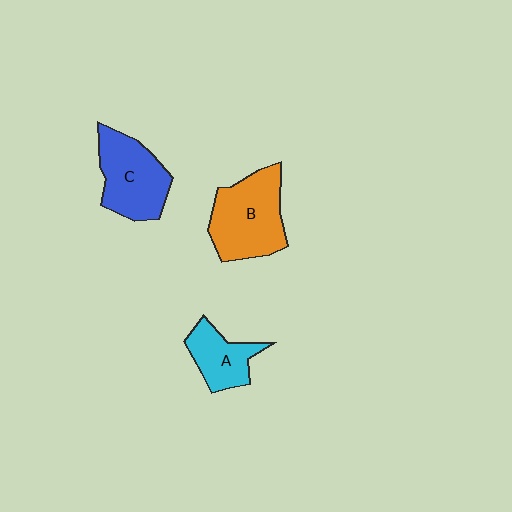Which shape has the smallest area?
Shape A (cyan).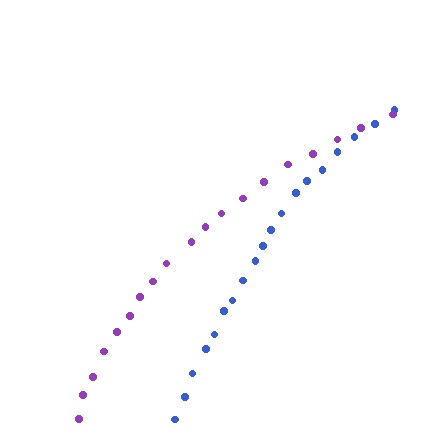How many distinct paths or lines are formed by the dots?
There are 2 distinct paths.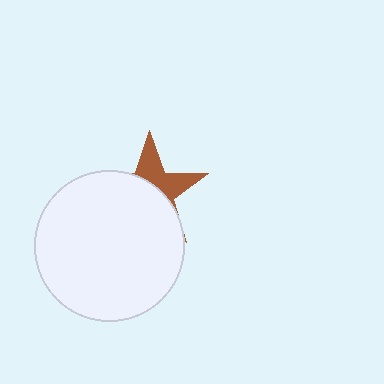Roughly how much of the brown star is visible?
A small part of it is visible (roughly 37%).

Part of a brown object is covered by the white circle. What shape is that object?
It is a star.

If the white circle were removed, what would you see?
You would see the complete brown star.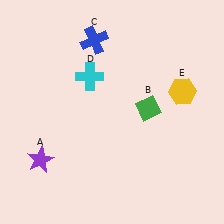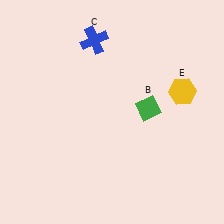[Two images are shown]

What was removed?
The cyan cross (D), the purple star (A) were removed in Image 2.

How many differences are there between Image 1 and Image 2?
There are 2 differences between the two images.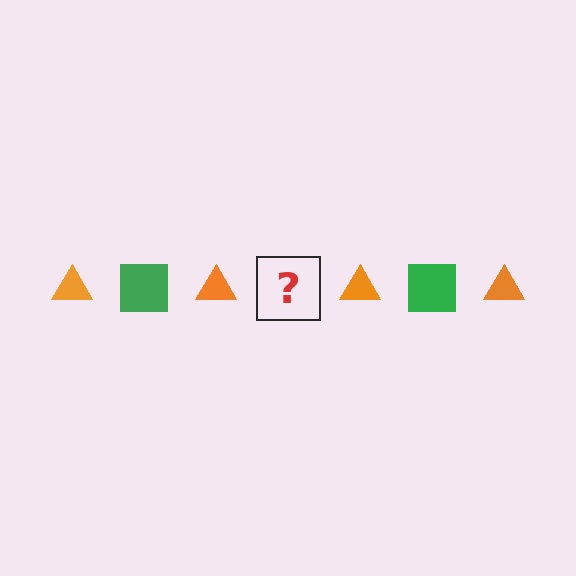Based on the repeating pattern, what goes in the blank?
The blank should be a green square.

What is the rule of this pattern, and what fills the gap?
The rule is that the pattern alternates between orange triangle and green square. The gap should be filled with a green square.